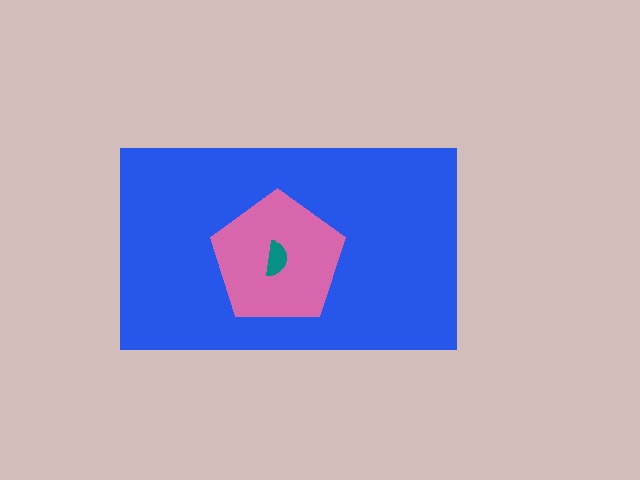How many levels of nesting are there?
3.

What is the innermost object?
The teal semicircle.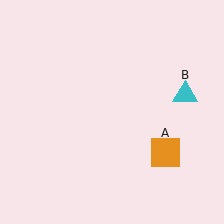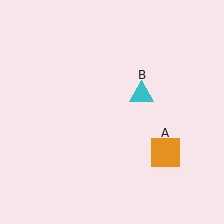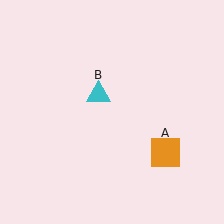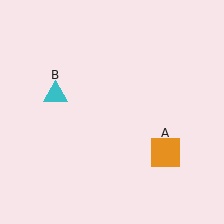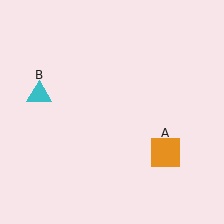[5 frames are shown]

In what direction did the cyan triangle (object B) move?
The cyan triangle (object B) moved left.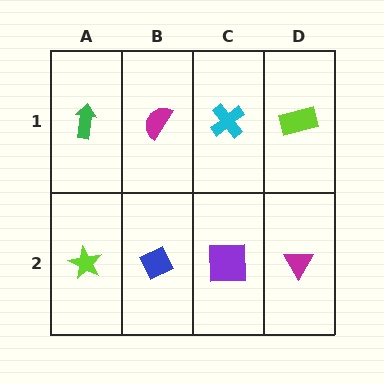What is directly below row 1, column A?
A lime star.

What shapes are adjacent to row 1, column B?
A blue diamond (row 2, column B), a green arrow (row 1, column A), a cyan cross (row 1, column C).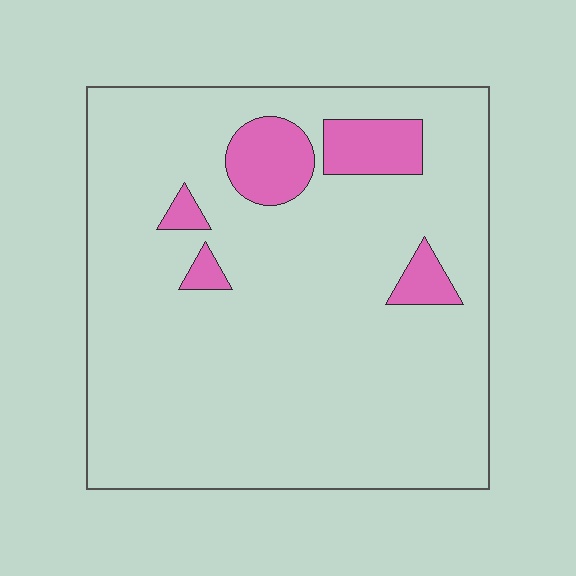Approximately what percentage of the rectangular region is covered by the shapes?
Approximately 10%.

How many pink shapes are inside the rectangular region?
5.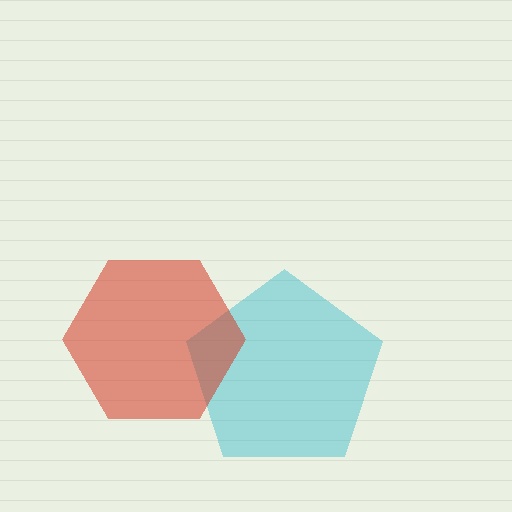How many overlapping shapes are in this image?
There are 2 overlapping shapes in the image.